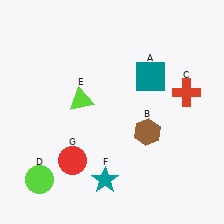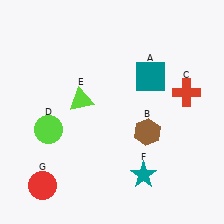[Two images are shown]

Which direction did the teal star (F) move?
The teal star (F) moved right.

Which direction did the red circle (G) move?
The red circle (G) moved left.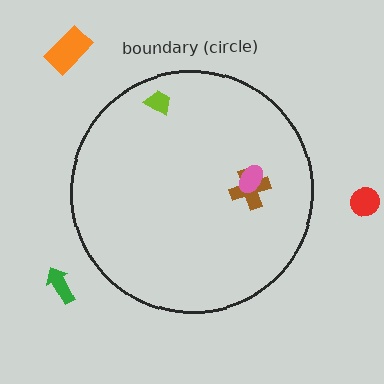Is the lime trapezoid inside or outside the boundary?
Inside.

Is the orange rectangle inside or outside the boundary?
Outside.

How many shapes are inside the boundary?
3 inside, 3 outside.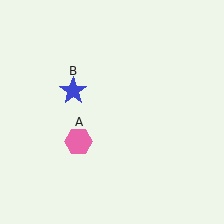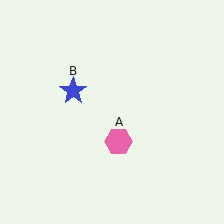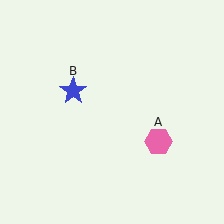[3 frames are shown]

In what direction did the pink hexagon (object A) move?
The pink hexagon (object A) moved right.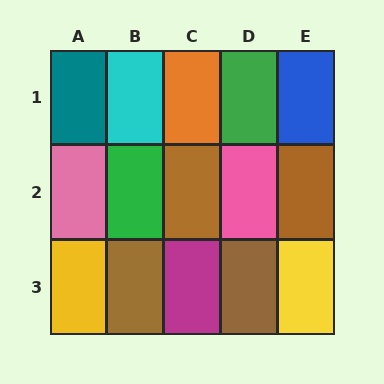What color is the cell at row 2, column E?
Brown.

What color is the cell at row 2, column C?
Brown.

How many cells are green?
2 cells are green.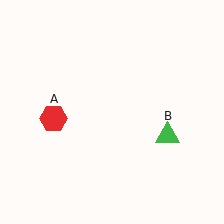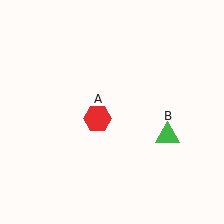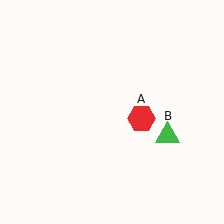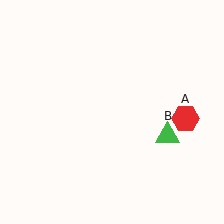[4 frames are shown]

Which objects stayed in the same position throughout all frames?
Green triangle (object B) remained stationary.